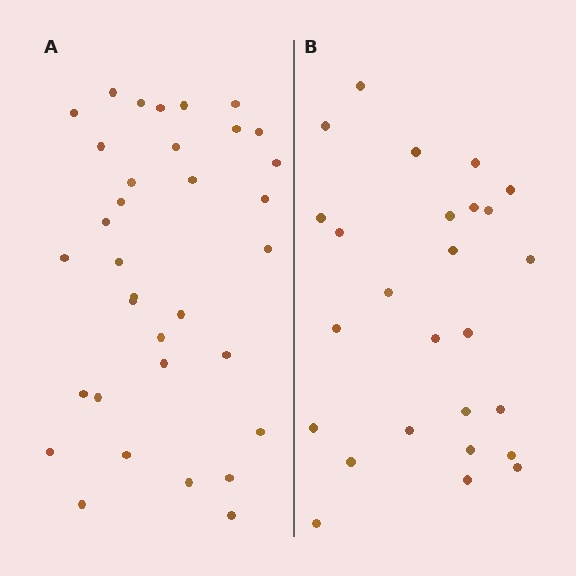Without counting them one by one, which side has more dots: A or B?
Region A (the left region) has more dots.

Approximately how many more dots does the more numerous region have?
Region A has roughly 8 or so more dots than region B.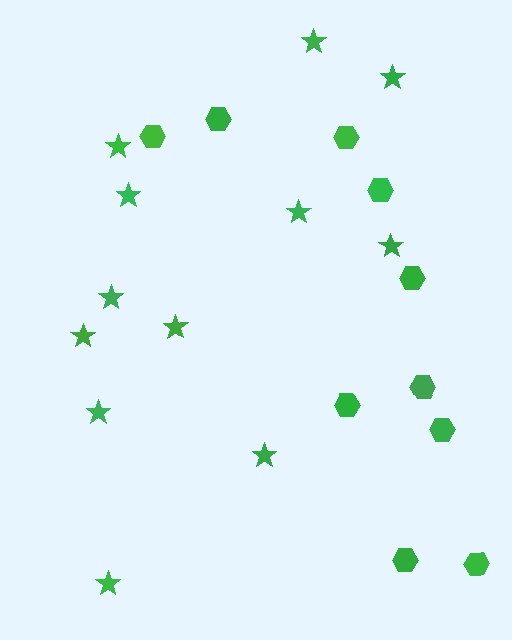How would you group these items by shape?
There are 2 groups: one group of hexagons (10) and one group of stars (12).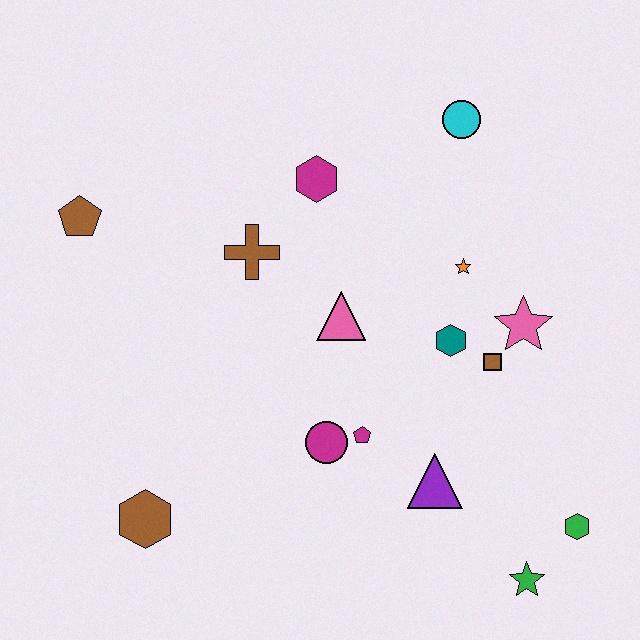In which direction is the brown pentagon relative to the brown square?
The brown pentagon is to the left of the brown square.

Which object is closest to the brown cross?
The magenta hexagon is closest to the brown cross.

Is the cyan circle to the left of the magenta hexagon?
No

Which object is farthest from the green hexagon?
The brown pentagon is farthest from the green hexagon.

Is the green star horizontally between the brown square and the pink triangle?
No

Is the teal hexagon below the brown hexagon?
No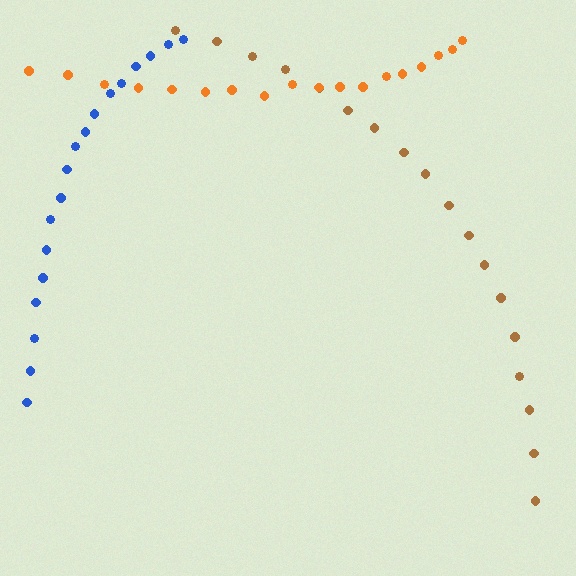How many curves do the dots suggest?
There are 3 distinct paths.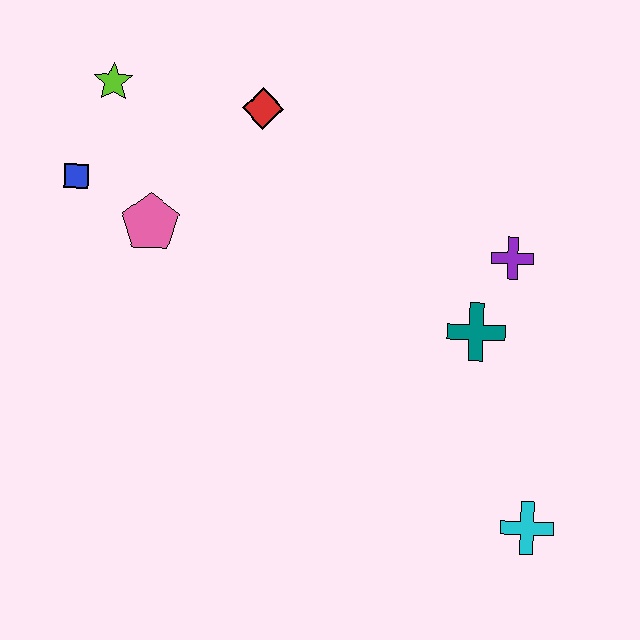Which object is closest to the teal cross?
The purple cross is closest to the teal cross.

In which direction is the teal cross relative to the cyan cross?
The teal cross is above the cyan cross.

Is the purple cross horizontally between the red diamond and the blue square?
No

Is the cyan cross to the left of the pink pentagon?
No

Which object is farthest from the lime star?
The cyan cross is farthest from the lime star.